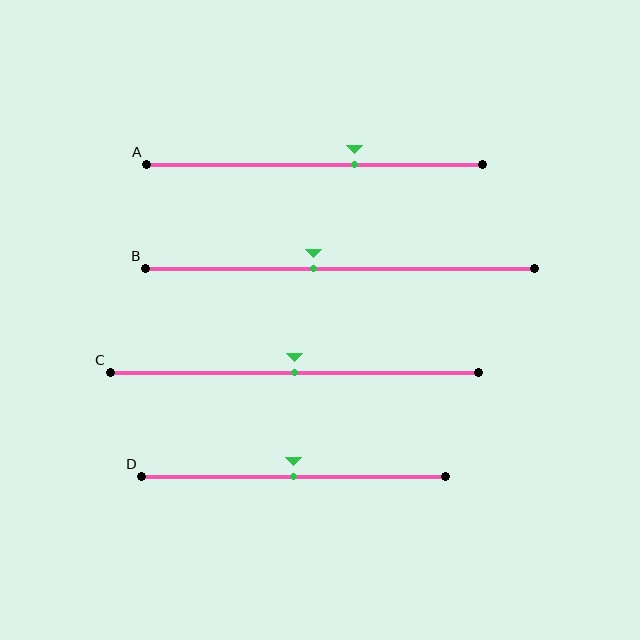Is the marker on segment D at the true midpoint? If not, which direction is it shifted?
Yes, the marker on segment D is at the true midpoint.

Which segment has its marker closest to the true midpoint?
Segment C has its marker closest to the true midpoint.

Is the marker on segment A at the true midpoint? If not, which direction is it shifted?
No, the marker on segment A is shifted to the right by about 12% of the segment length.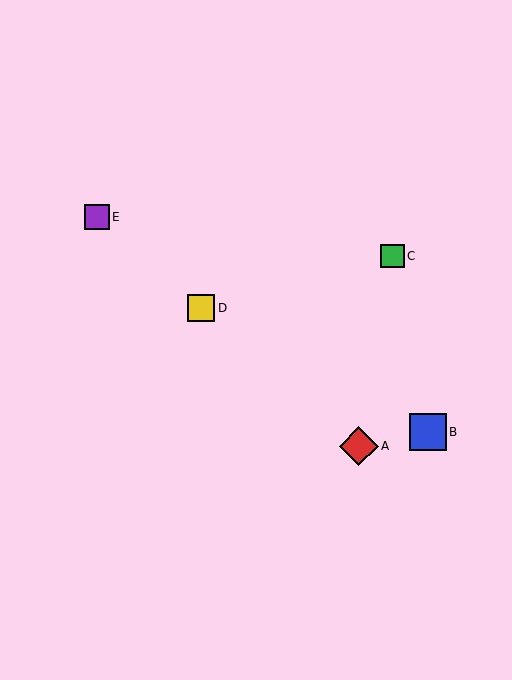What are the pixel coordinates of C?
Object C is at (392, 256).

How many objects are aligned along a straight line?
3 objects (A, D, E) are aligned along a straight line.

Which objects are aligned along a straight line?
Objects A, D, E are aligned along a straight line.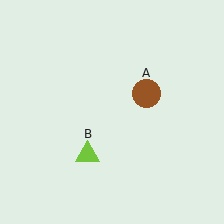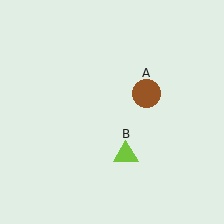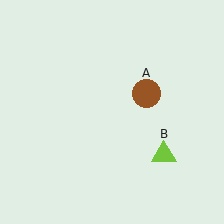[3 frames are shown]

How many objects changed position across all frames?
1 object changed position: lime triangle (object B).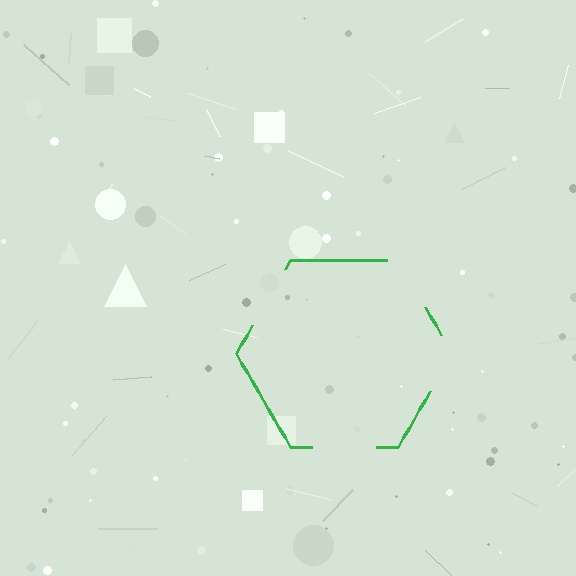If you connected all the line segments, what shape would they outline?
They would outline a hexagon.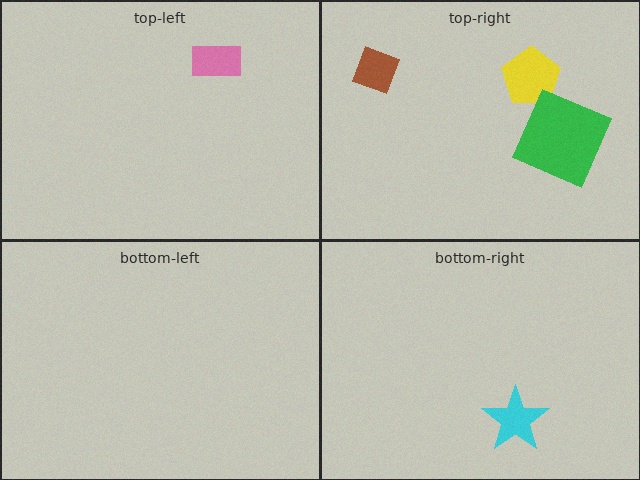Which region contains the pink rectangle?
The top-left region.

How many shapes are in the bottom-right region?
1.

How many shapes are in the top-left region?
1.